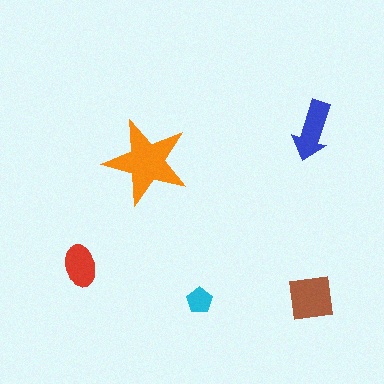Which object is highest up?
The blue arrow is topmost.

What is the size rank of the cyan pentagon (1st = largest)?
5th.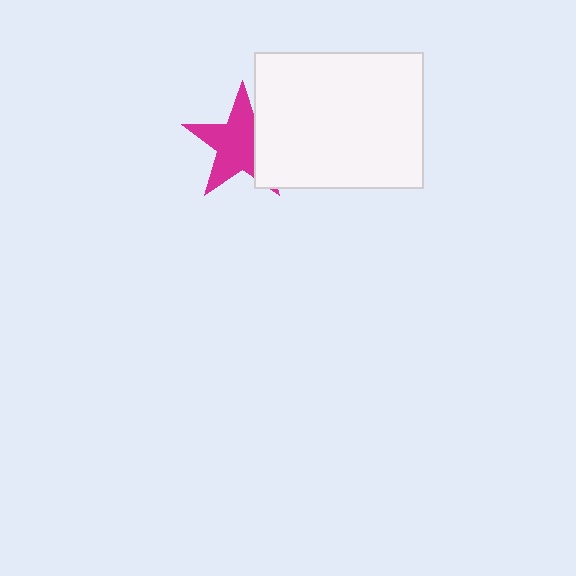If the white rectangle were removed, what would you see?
You would see the complete magenta star.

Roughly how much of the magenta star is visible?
Most of it is visible (roughly 69%).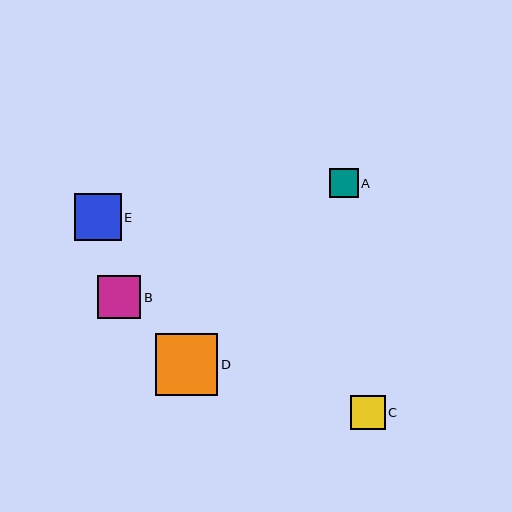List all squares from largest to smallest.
From largest to smallest: D, E, B, C, A.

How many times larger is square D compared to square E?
Square D is approximately 1.3 times the size of square E.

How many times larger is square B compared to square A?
Square B is approximately 1.5 times the size of square A.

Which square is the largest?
Square D is the largest with a size of approximately 62 pixels.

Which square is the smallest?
Square A is the smallest with a size of approximately 29 pixels.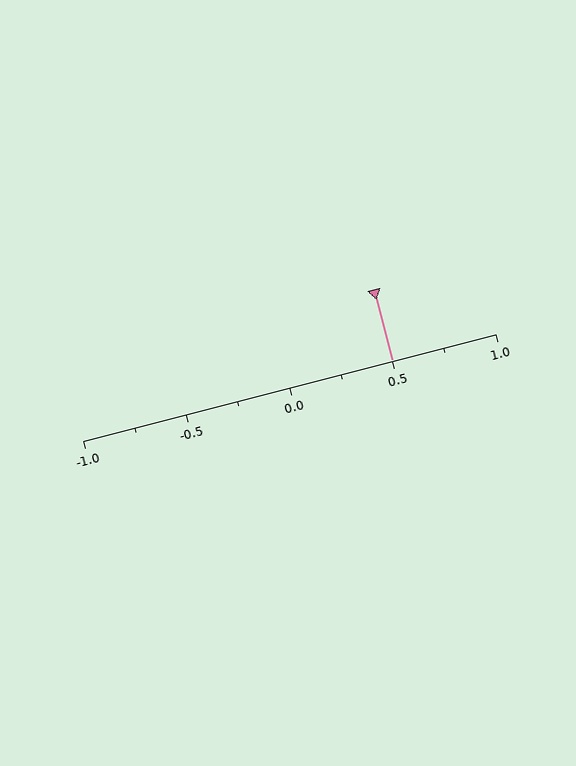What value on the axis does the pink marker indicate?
The marker indicates approximately 0.5.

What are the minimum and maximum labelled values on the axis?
The axis runs from -1.0 to 1.0.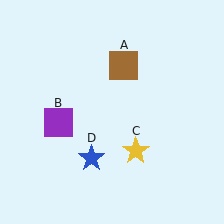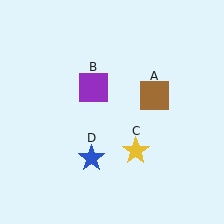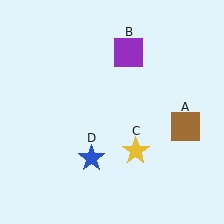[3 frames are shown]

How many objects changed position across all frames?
2 objects changed position: brown square (object A), purple square (object B).